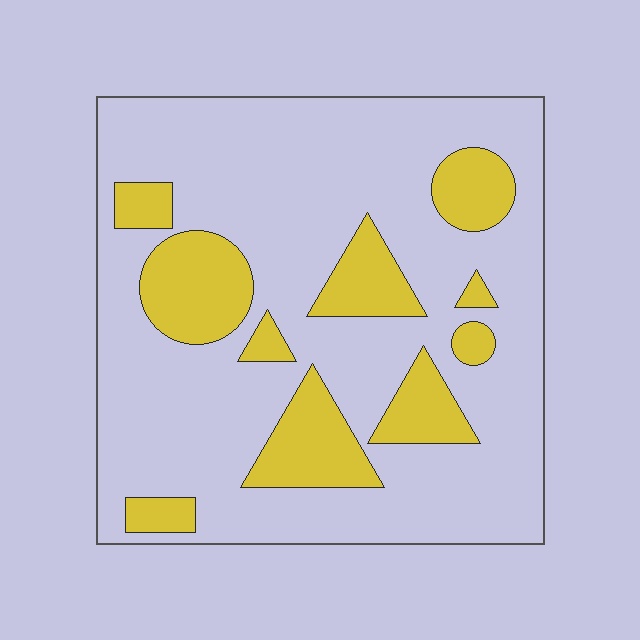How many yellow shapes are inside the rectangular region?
10.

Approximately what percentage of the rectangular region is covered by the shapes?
Approximately 25%.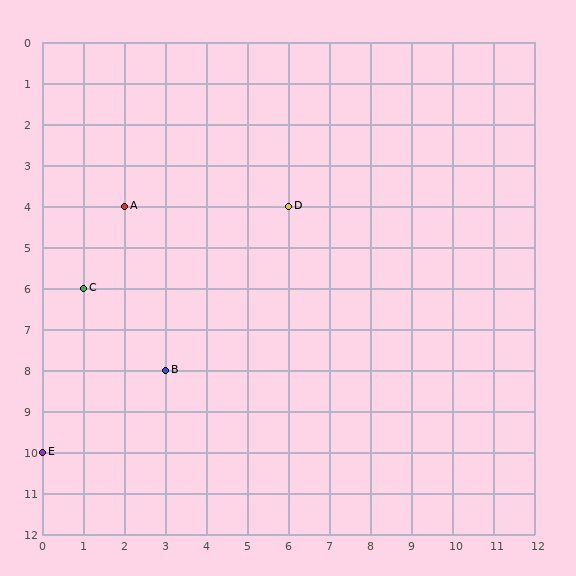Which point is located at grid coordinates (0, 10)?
Point E is at (0, 10).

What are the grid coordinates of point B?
Point B is at grid coordinates (3, 8).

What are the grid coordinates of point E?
Point E is at grid coordinates (0, 10).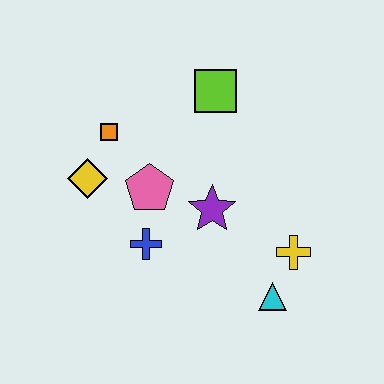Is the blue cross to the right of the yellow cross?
No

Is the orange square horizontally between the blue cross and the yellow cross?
No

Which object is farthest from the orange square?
The cyan triangle is farthest from the orange square.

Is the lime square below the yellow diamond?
No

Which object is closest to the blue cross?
The pink pentagon is closest to the blue cross.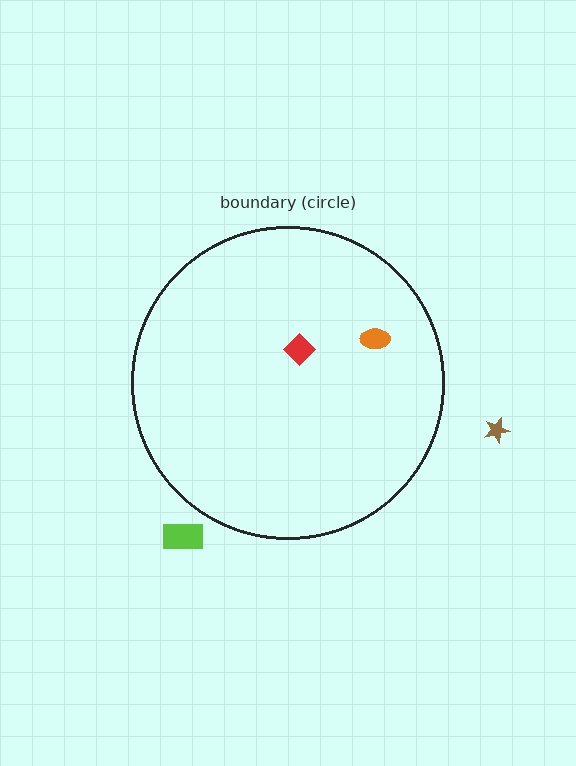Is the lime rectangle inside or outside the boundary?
Outside.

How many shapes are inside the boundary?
2 inside, 2 outside.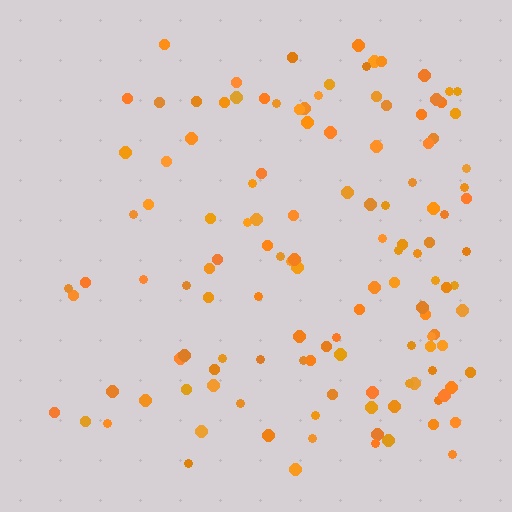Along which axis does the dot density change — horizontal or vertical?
Horizontal.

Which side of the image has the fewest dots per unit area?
The left.